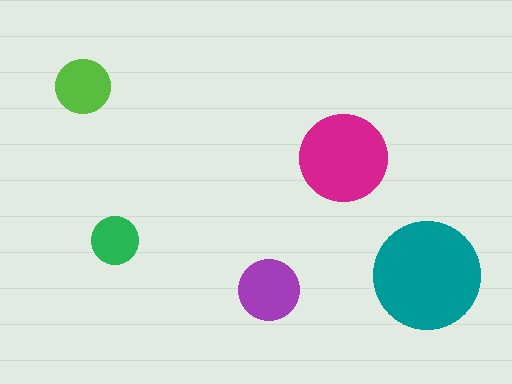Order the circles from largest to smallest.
the teal one, the magenta one, the purple one, the lime one, the green one.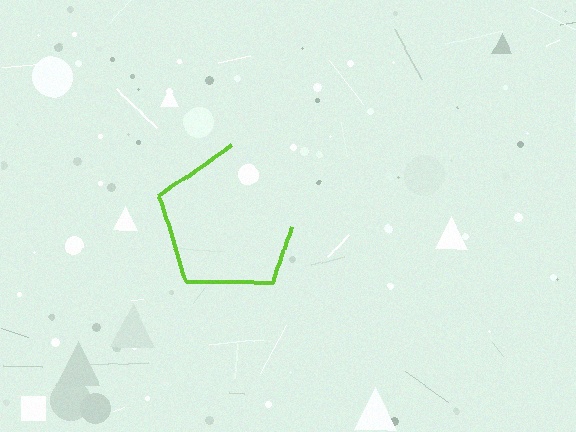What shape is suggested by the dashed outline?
The dashed outline suggests a pentagon.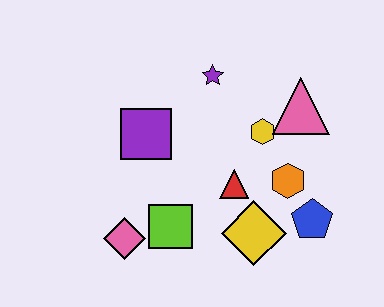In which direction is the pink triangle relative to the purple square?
The pink triangle is to the right of the purple square.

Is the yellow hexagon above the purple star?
No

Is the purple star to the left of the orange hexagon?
Yes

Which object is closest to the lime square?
The pink diamond is closest to the lime square.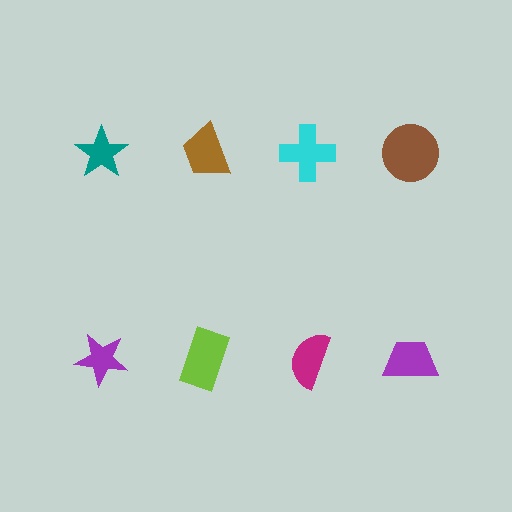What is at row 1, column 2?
A brown trapezoid.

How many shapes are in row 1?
4 shapes.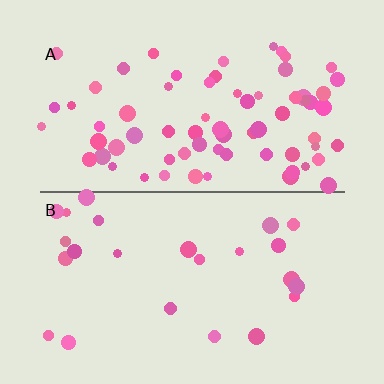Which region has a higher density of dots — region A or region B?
A (the top).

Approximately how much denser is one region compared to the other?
Approximately 2.9× — region A over region B.